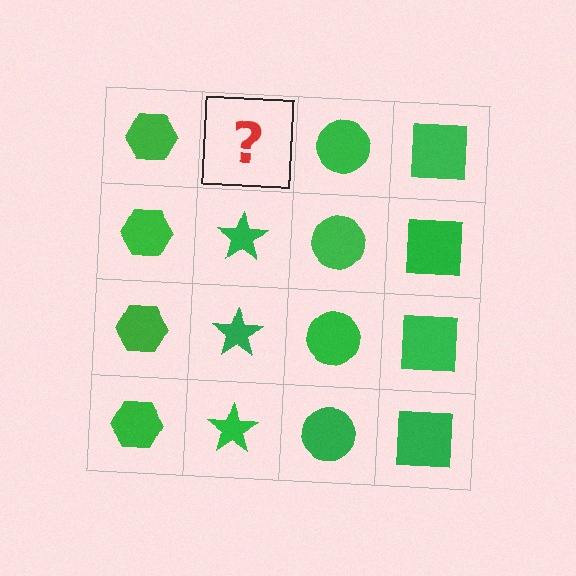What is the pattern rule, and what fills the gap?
The rule is that each column has a consistent shape. The gap should be filled with a green star.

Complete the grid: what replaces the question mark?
The question mark should be replaced with a green star.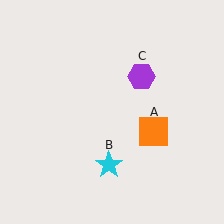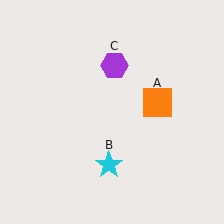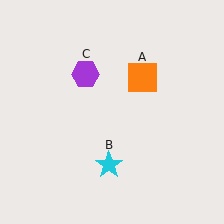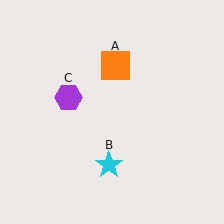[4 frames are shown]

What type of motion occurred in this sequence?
The orange square (object A), purple hexagon (object C) rotated counterclockwise around the center of the scene.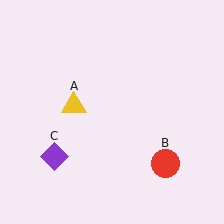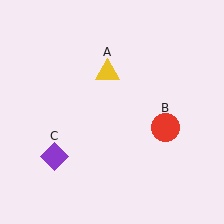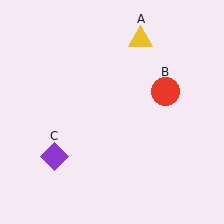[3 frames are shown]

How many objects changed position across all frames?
2 objects changed position: yellow triangle (object A), red circle (object B).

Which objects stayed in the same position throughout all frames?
Purple diamond (object C) remained stationary.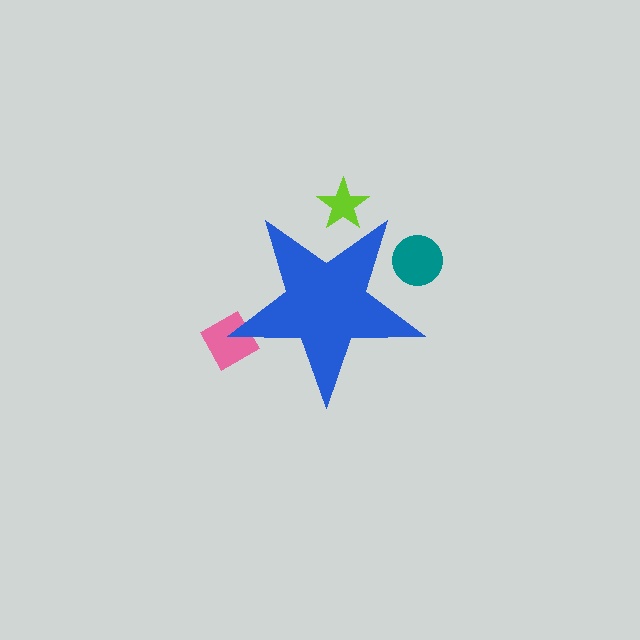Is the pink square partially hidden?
Yes, the pink square is partially hidden behind the blue star.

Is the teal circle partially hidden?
Yes, the teal circle is partially hidden behind the blue star.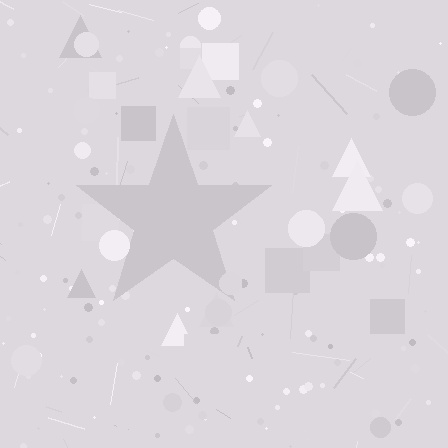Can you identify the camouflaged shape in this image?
The camouflaged shape is a star.